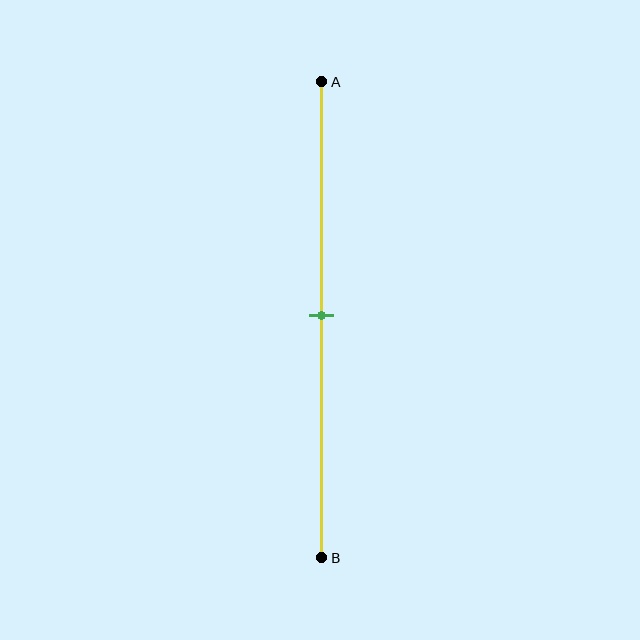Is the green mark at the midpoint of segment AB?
Yes, the mark is approximately at the midpoint.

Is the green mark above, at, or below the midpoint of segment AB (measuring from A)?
The green mark is approximately at the midpoint of segment AB.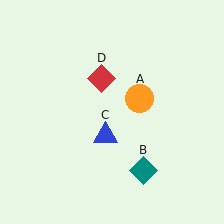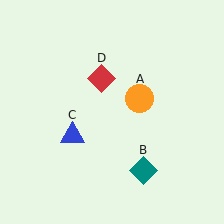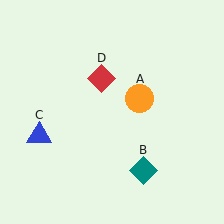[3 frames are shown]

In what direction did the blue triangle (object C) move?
The blue triangle (object C) moved left.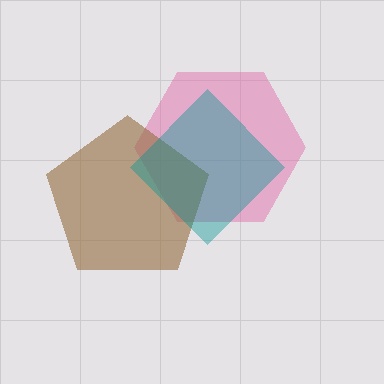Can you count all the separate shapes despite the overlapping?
Yes, there are 3 separate shapes.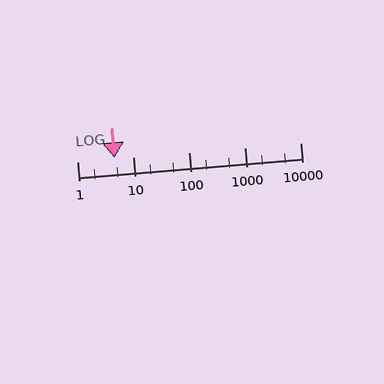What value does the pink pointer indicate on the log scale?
The pointer indicates approximately 4.7.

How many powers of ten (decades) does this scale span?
The scale spans 4 decades, from 1 to 10000.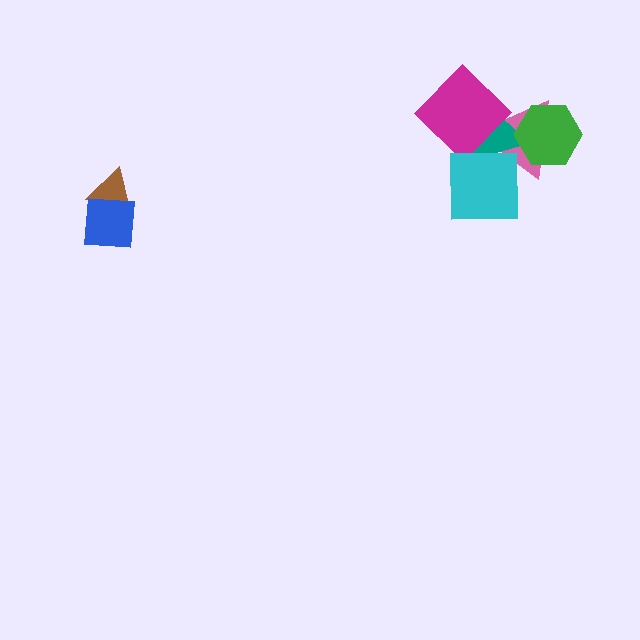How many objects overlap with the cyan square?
2 objects overlap with the cyan square.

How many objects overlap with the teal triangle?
4 objects overlap with the teal triangle.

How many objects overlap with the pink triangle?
4 objects overlap with the pink triangle.